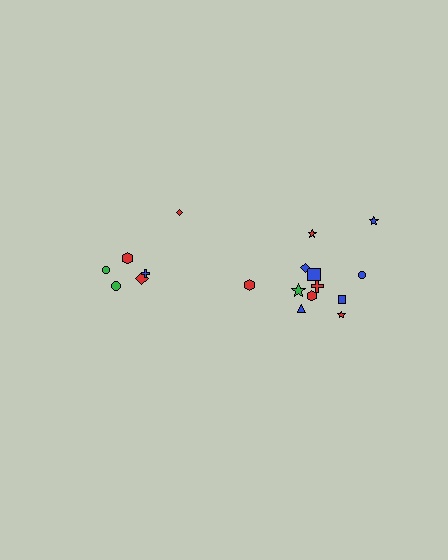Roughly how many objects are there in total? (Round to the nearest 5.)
Roughly 20 objects in total.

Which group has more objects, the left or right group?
The right group.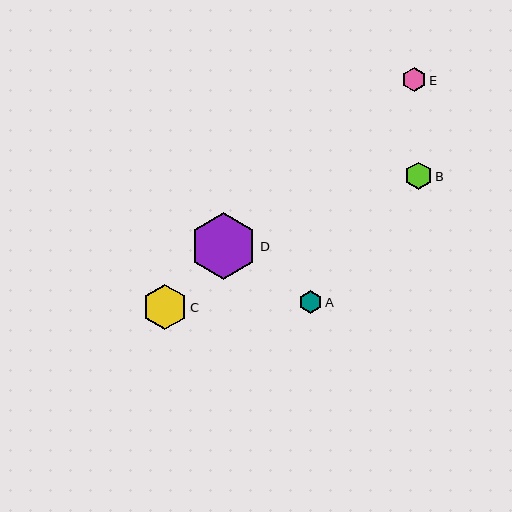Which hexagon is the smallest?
Hexagon A is the smallest with a size of approximately 22 pixels.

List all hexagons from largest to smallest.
From largest to smallest: D, C, B, E, A.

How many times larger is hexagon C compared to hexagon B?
Hexagon C is approximately 1.6 times the size of hexagon B.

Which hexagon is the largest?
Hexagon D is the largest with a size of approximately 67 pixels.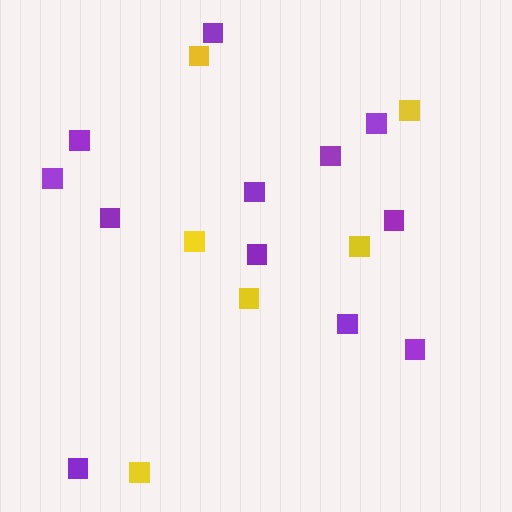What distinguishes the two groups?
There are 2 groups: one group of purple squares (12) and one group of yellow squares (6).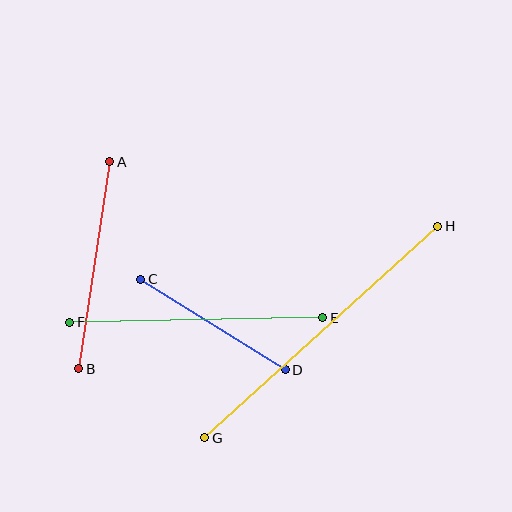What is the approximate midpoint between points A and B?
The midpoint is at approximately (94, 265) pixels.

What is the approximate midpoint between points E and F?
The midpoint is at approximately (196, 320) pixels.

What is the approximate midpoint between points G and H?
The midpoint is at approximately (321, 332) pixels.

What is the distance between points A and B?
The distance is approximately 209 pixels.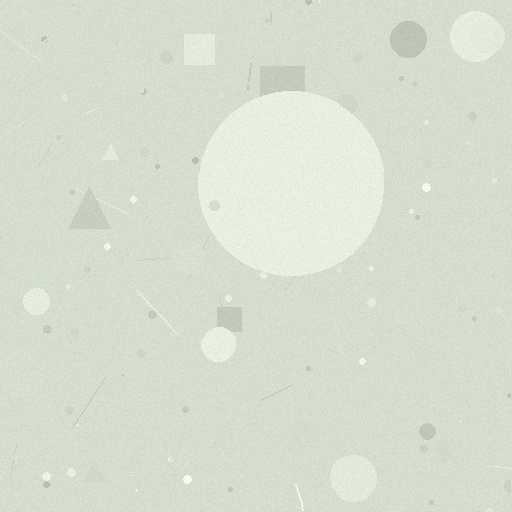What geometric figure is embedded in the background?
A circle is embedded in the background.